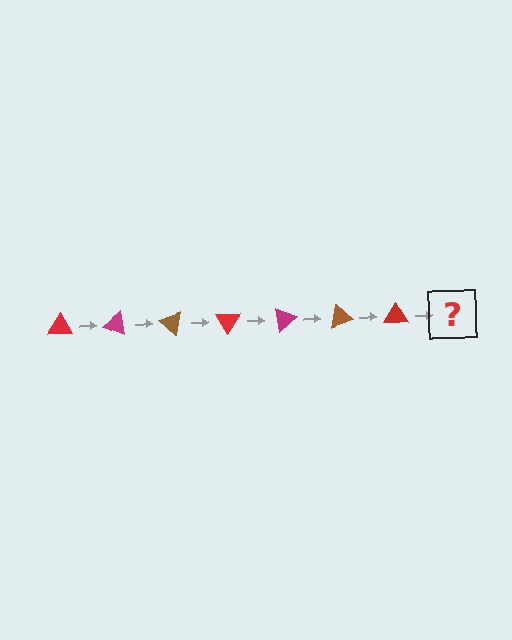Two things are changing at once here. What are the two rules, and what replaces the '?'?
The two rules are that it rotates 20 degrees each step and the color cycles through red, magenta, and brown. The '?' should be a magenta triangle, rotated 140 degrees from the start.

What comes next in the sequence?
The next element should be a magenta triangle, rotated 140 degrees from the start.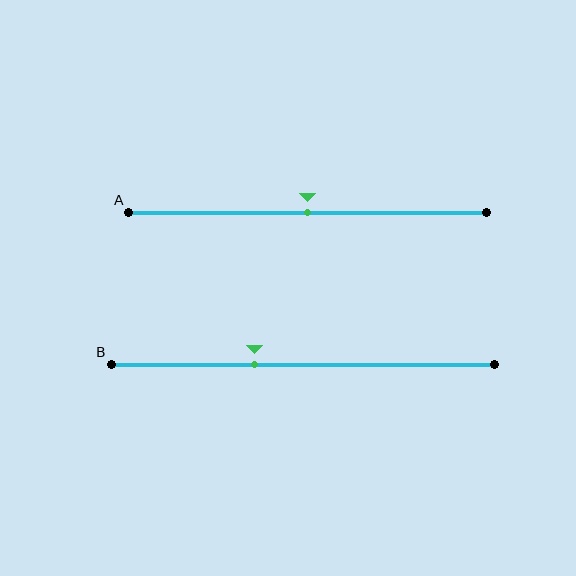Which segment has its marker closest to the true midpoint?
Segment A has its marker closest to the true midpoint.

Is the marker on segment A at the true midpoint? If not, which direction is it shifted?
Yes, the marker on segment A is at the true midpoint.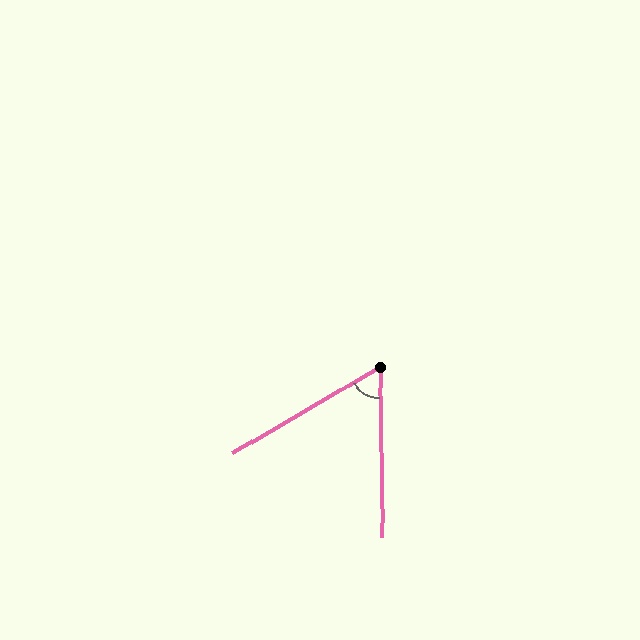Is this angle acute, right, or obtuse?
It is acute.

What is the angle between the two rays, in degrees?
Approximately 60 degrees.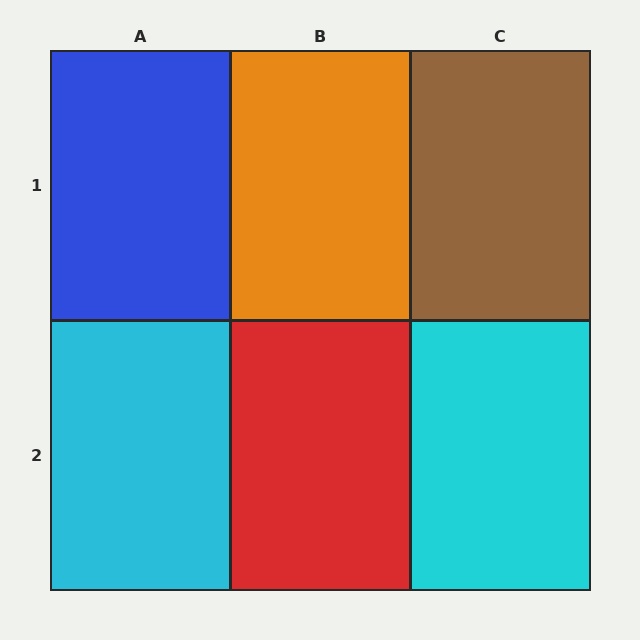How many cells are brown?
1 cell is brown.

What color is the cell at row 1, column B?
Orange.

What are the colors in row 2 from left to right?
Cyan, red, cyan.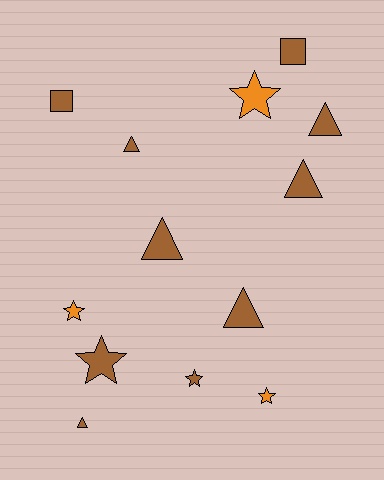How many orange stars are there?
There are 3 orange stars.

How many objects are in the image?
There are 13 objects.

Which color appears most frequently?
Brown, with 10 objects.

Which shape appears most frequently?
Triangle, with 6 objects.